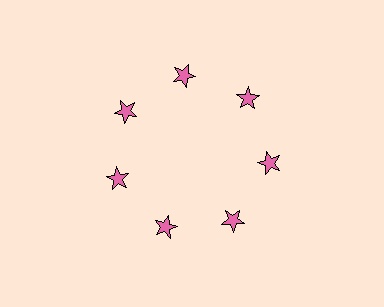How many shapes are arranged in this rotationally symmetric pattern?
There are 7 shapes, arranged in 7 groups of 1.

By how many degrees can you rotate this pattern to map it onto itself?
The pattern maps onto itself every 51 degrees of rotation.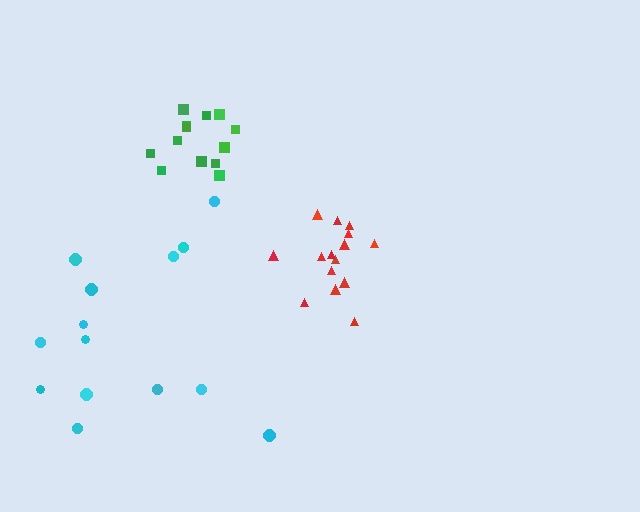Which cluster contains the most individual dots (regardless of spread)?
Red (15).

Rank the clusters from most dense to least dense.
green, red, cyan.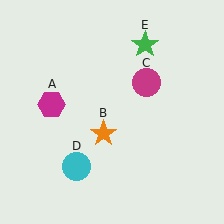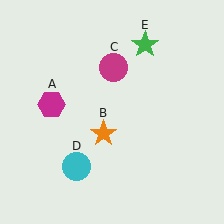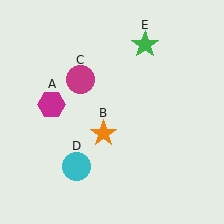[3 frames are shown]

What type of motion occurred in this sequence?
The magenta circle (object C) rotated counterclockwise around the center of the scene.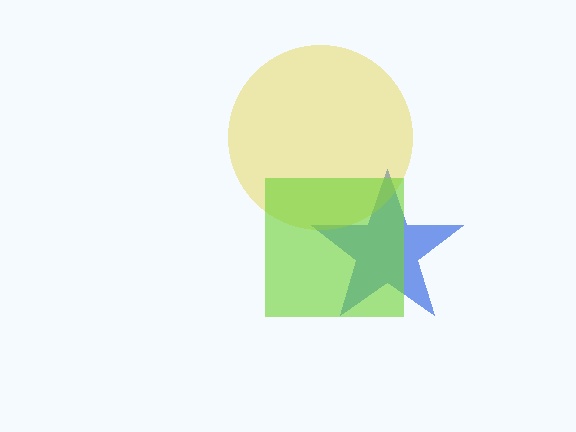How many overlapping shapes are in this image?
There are 3 overlapping shapes in the image.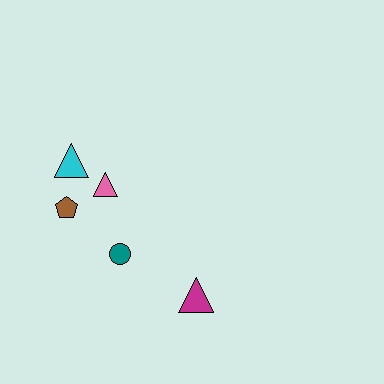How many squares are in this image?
There are no squares.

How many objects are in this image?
There are 5 objects.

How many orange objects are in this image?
There are no orange objects.